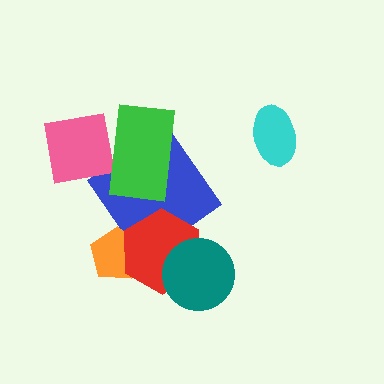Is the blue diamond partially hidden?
Yes, it is partially covered by another shape.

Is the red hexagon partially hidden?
Yes, it is partially covered by another shape.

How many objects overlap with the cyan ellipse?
0 objects overlap with the cyan ellipse.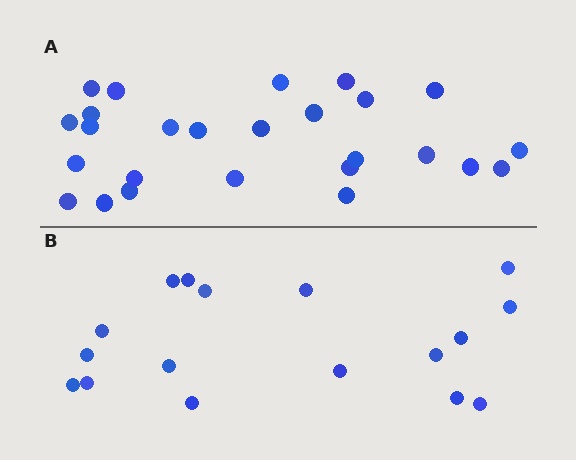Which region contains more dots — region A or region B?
Region A (the top region) has more dots.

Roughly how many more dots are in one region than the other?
Region A has roughly 8 or so more dots than region B.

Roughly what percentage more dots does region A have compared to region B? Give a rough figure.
About 55% more.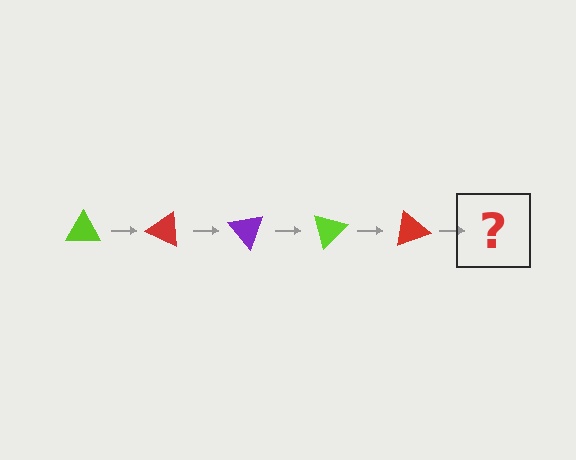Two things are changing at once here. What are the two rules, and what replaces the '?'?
The two rules are that it rotates 25 degrees each step and the color cycles through lime, red, and purple. The '?' should be a purple triangle, rotated 125 degrees from the start.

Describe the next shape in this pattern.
It should be a purple triangle, rotated 125 degrees from the start.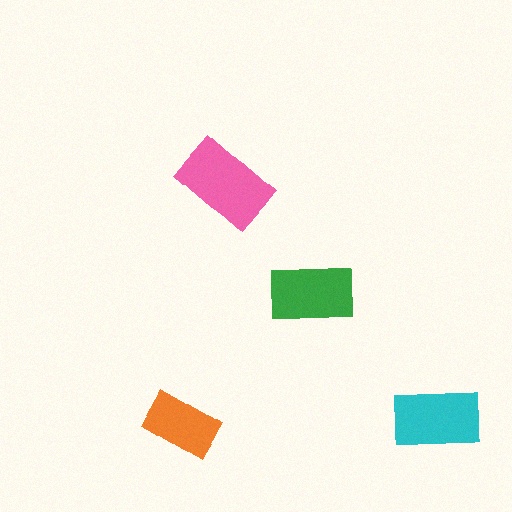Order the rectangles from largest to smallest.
the pink one, the cyan one, the green one, the orange one.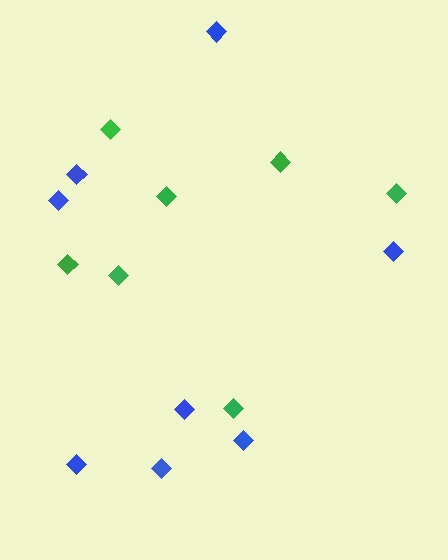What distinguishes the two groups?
There are 2 groups: one group of blue diamonds (8) and one group of green diamonds (7).